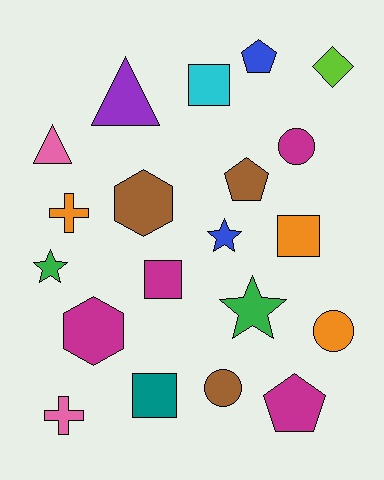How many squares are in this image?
There are 4 squares.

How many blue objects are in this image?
There are 2 blue objects.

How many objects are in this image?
There are 20 objects.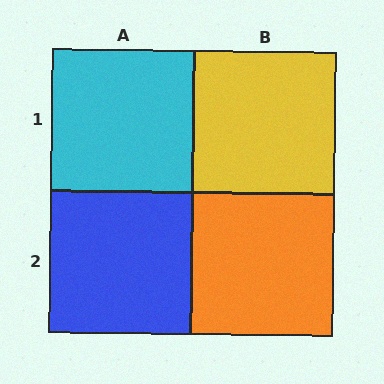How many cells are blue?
1 cell is blue.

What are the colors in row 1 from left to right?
Cyan, yellow.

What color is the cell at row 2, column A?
Blue.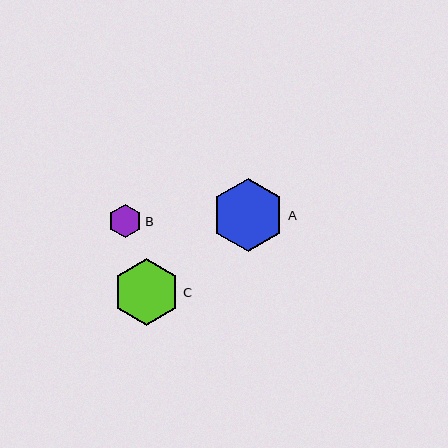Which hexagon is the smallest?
Hexagon B is the smallest with a size of approximately 33 pixels.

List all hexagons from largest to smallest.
From largest to smallest: A, C, B.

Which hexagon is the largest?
Hexagon A is the largest with a size of approximately 73 pixels.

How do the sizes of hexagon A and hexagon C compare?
Hexagon A and hexagon C are approximately the same size.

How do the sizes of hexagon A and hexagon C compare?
Hexagon A and hexagon C are approximately the same size.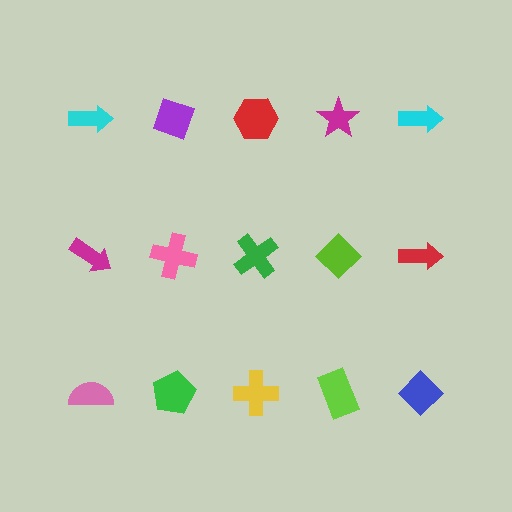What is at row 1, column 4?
A magenta star.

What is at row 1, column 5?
A cyan arrow.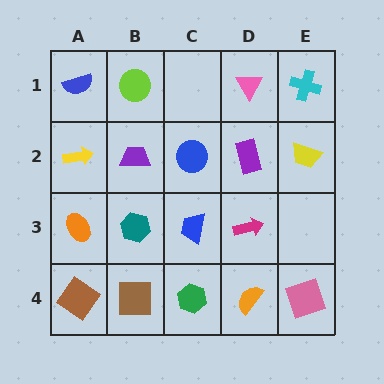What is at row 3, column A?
An orange ellipse.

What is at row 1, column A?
A blue semicircle.